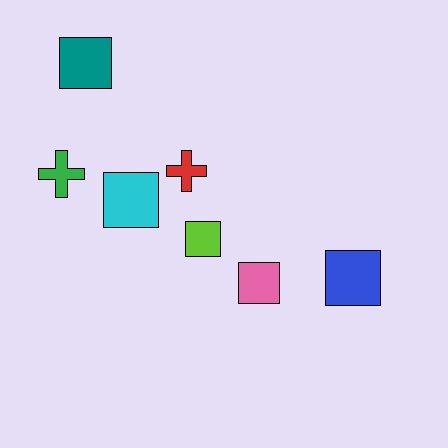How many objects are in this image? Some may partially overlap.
There are 7 objects.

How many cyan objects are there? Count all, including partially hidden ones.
There is 1 cyan object.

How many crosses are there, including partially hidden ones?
There are 2 crosses.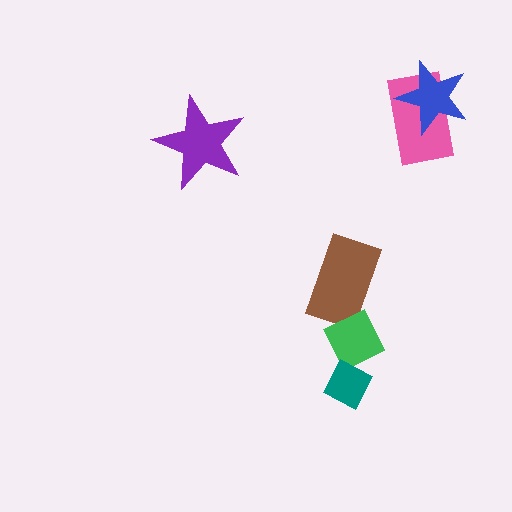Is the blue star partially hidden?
No, no other shape covers it.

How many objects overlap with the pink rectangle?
1 object overlaps with the pink rectangle.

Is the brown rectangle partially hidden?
Yes, it is partially covered by another shape.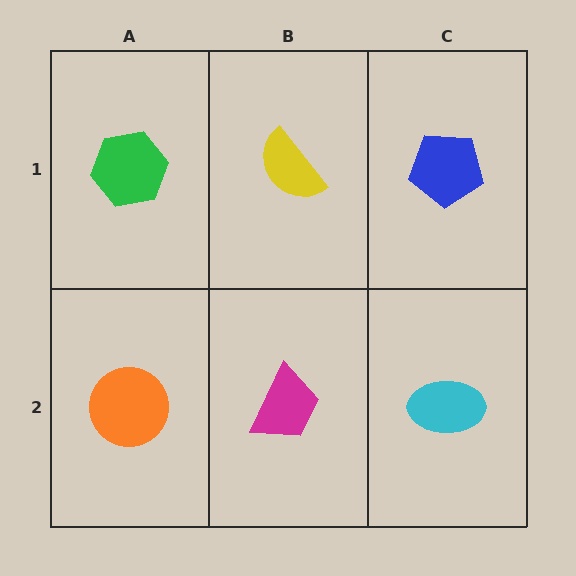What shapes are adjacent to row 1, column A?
An orange circle (row 2, column A), a yellow semicircle (row 1, column B).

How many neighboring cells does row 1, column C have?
2.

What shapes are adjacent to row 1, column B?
A magenta trapezoid (row 2, column B), a green hexagon (row 1, column A), a blue pentagon (row 1, column C).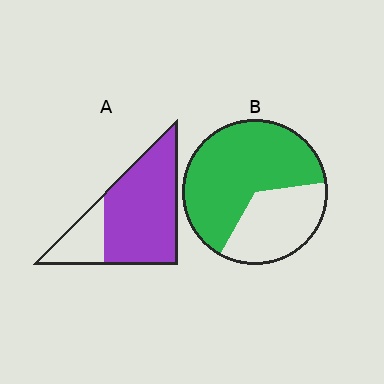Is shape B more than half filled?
Yes.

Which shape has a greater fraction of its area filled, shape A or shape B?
Shape A.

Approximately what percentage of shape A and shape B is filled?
A is approximately 75% and B is approximately 65%.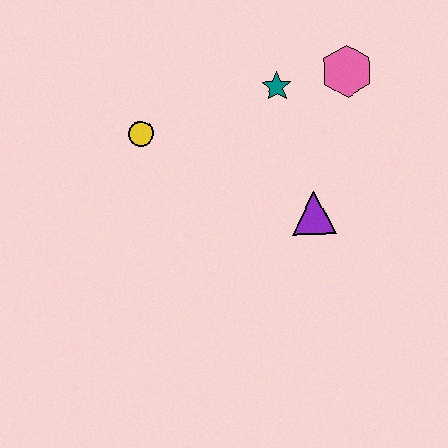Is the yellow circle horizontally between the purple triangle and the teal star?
No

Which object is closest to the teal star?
The pink hexagon is closest to the teal star.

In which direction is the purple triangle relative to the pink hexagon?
The purple triangle is below the pink hexagon.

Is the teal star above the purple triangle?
Yes